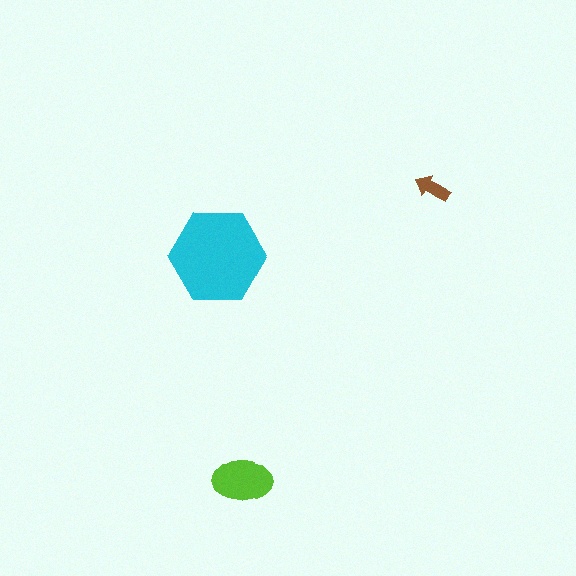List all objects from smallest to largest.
The brown arrow, the lime ellipse, the cyan hexagon.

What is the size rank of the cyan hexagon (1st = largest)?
1st.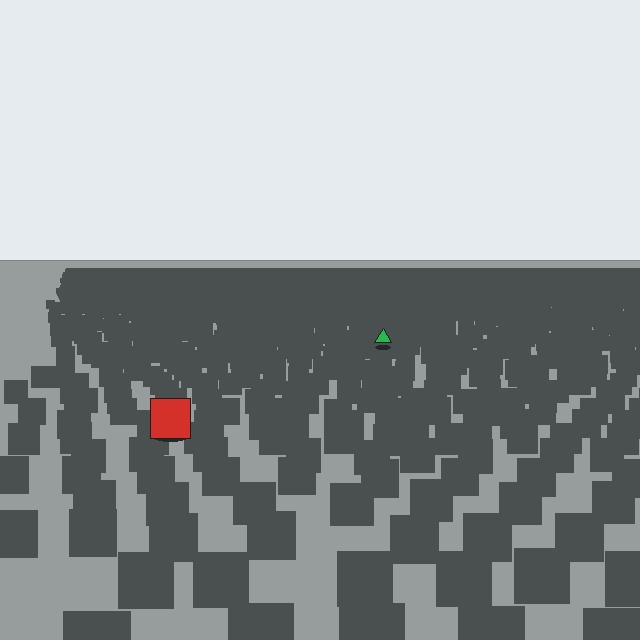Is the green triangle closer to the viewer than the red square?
No. The red square is closer — you can tell from the texture gradient: the ground texture is coarser near it.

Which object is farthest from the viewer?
The green triangle is farthest from the viewer. It appears smaller and the ground texture around it is denser.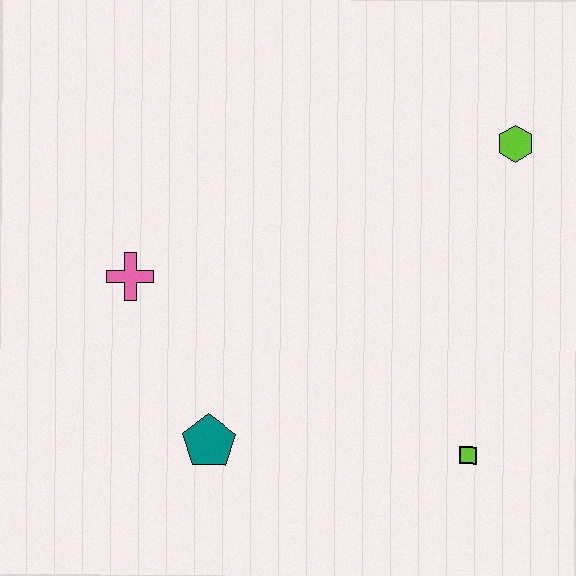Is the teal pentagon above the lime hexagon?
No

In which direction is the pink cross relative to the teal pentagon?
The pink cross is above the teal pentagon.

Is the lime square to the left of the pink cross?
No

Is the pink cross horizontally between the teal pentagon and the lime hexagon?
No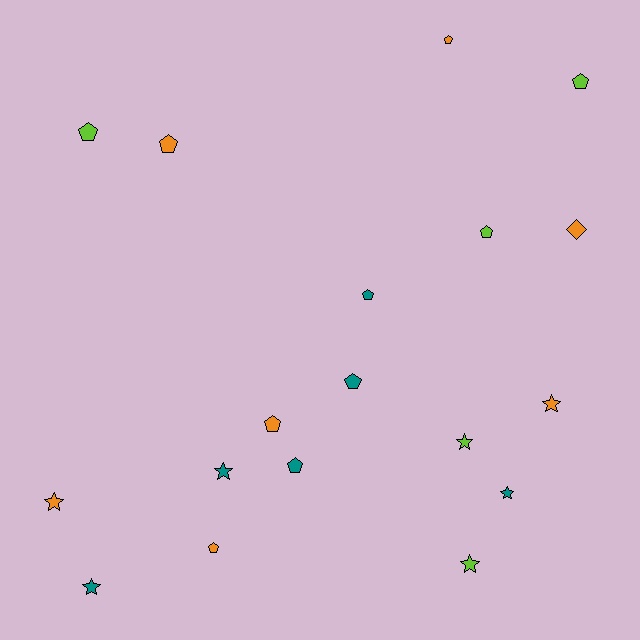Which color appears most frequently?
Orange, with 7 objects.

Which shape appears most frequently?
Pentagon, with 10 objects.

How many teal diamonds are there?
There are no teal diamonds.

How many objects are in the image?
There are 18 objects.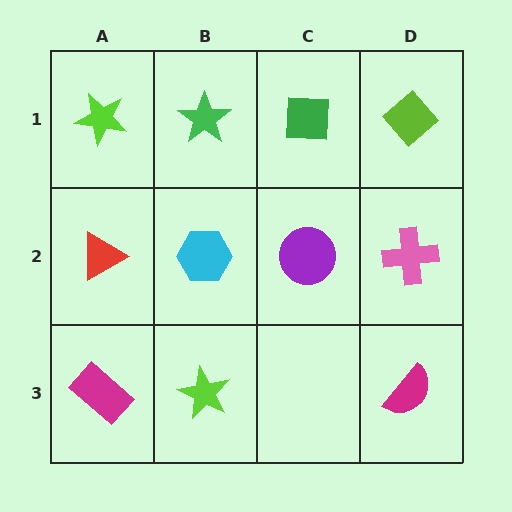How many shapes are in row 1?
4 shapes.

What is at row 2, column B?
A cyan hexagon.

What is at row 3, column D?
A magenta semicircle.